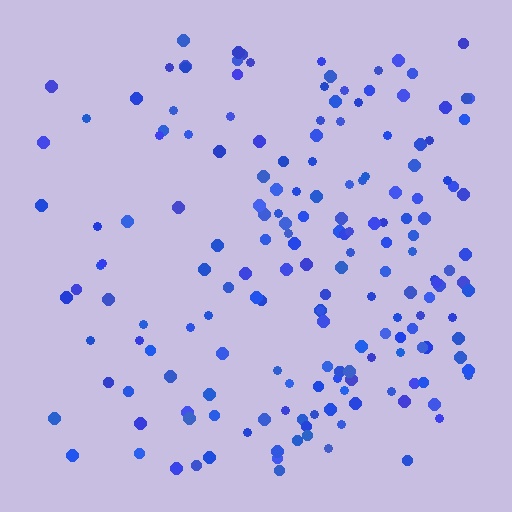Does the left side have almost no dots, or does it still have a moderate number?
Still a moderate number, just noticeably fewer than the right.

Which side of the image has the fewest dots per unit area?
The left.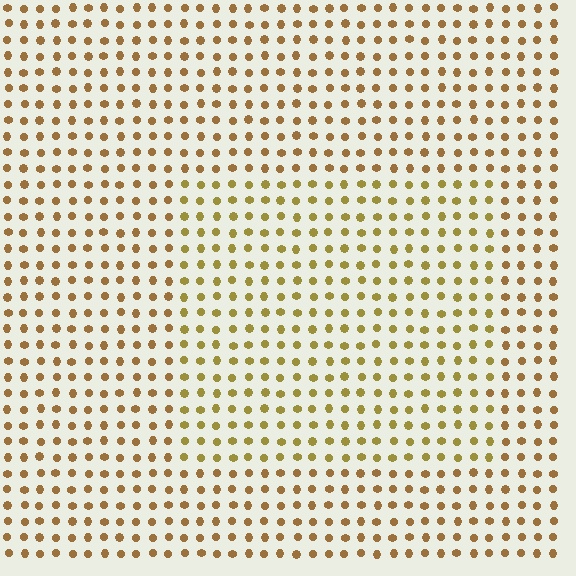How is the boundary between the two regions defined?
The boundary is defined purely by a slight shift in hue (about 20 degrees). Spacing, size, and orientation are identical on both sides.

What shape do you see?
I see a rectangle.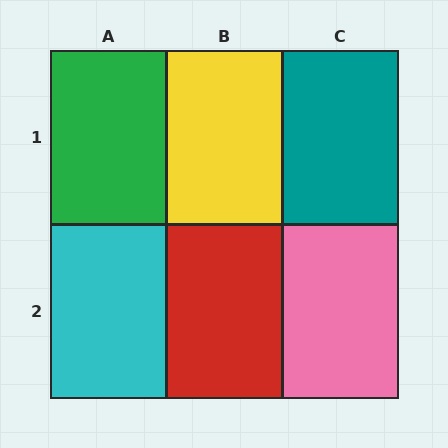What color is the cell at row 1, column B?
Yellow.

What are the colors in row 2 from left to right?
Cyan, red, pink.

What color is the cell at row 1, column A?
Green.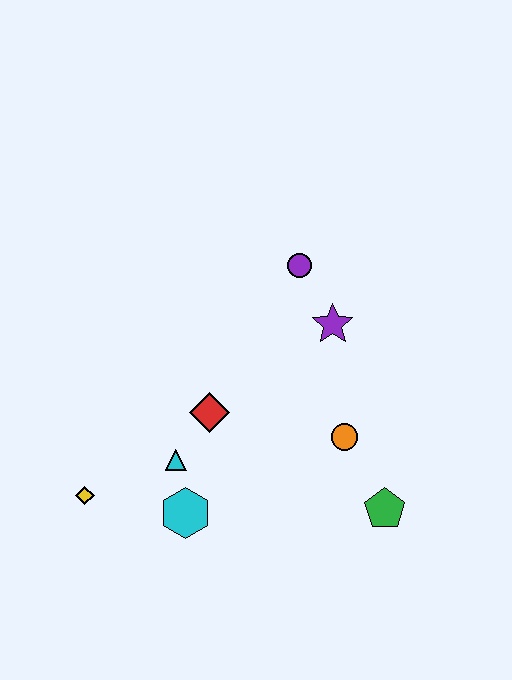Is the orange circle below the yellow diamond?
No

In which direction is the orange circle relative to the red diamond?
The orange circle is to the right of the red diamond.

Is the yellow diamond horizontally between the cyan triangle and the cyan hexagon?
No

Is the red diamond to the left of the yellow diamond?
No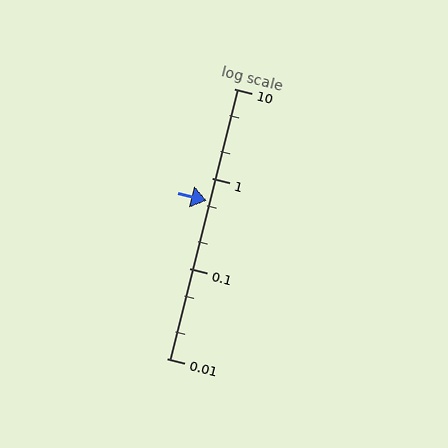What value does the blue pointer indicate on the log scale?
The pointer indicates approximately 0.57.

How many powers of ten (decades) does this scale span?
The scale spans 3 decades, from 0.01 to 10.